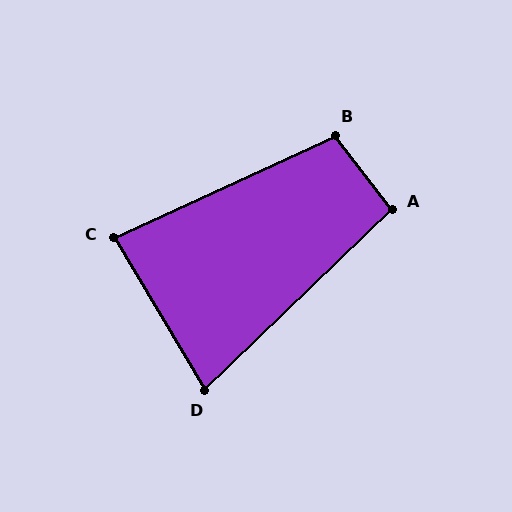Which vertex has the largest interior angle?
B, at approximately 103 degrees.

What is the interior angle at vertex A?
Approximately 96 degrees (obtuse).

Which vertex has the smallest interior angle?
D, at approximately 77 degrees.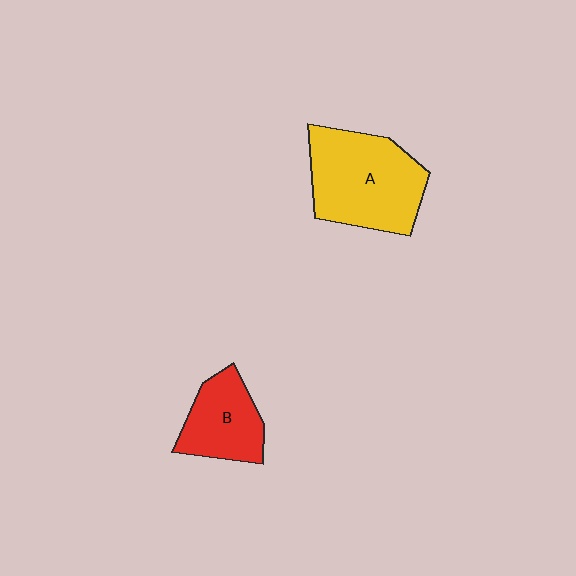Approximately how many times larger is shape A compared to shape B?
Approximately 1.7 times.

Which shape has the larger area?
Shape A (yellow).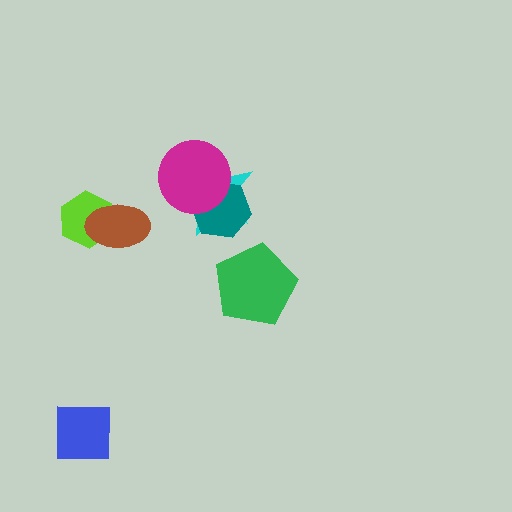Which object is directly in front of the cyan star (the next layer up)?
The teal hexagon is directly in front of the cyan star.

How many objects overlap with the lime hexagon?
1 object overlaps with the lime hexagon.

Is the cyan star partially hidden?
Yes, it is partially covered by another shape.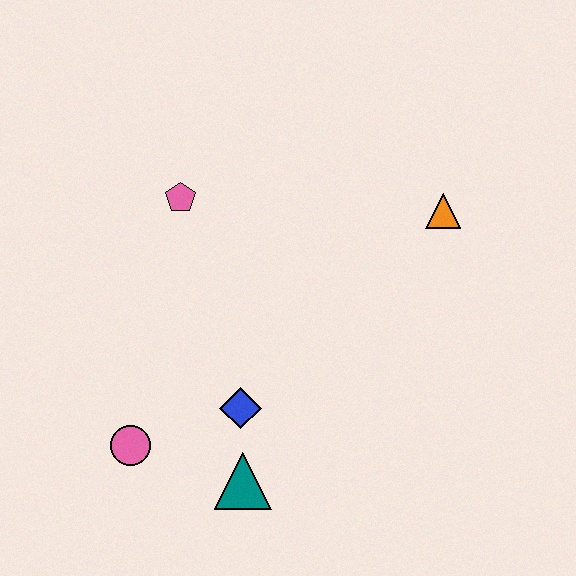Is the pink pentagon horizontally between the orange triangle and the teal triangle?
No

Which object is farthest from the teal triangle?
The orange triangle is farthest from the teal triangle.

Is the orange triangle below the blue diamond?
No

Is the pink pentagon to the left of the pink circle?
No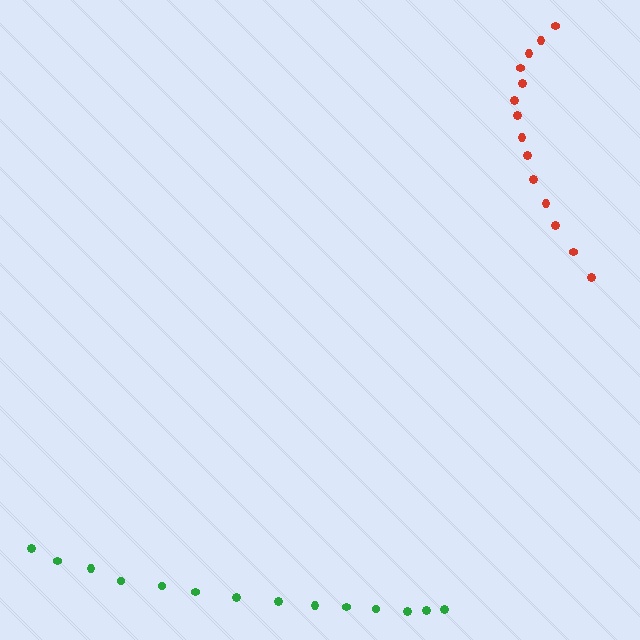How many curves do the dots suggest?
There are 2 distinct paths.